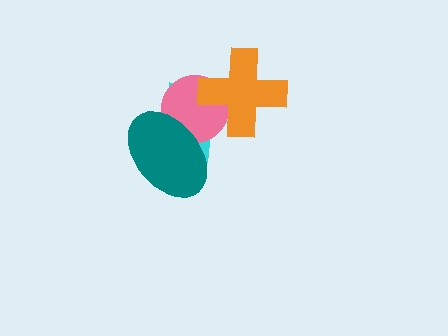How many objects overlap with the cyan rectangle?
3 objects overlap with the cyan rectangle.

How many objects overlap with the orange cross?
2 objects overlap with the orange cross.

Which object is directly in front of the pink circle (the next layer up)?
The orange cross is directly in front of the pink circle.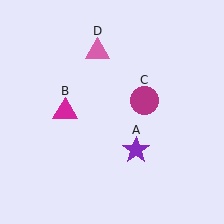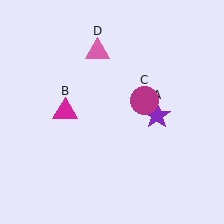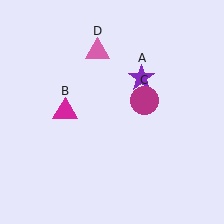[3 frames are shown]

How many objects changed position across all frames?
1 object changed position: purple star (object A).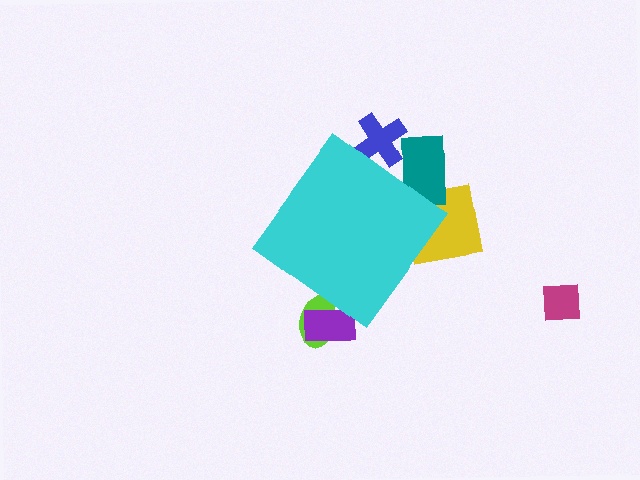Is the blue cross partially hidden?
Yes, the blue cross is partially hidden behind the cyan diamond.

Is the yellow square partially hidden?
Yes, the yellow square is partially hidden behind the cyan diamond.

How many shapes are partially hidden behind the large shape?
5 shapes are partially hidden.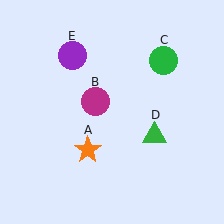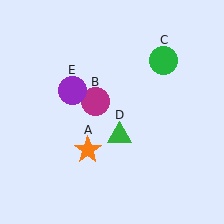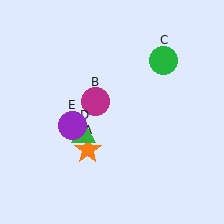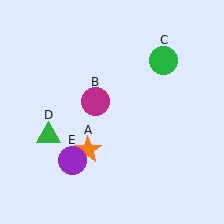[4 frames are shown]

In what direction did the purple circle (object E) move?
The purple circle (object E) moved down.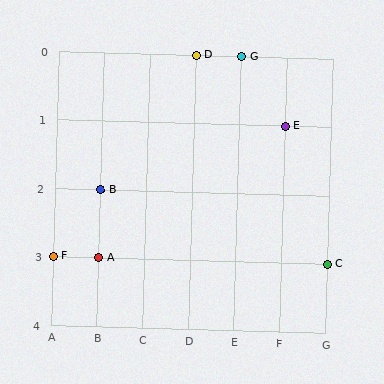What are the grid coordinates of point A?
Point A is at grid coordinates (B, 3).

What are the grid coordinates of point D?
Point D is at grid coordinates (D, 0).